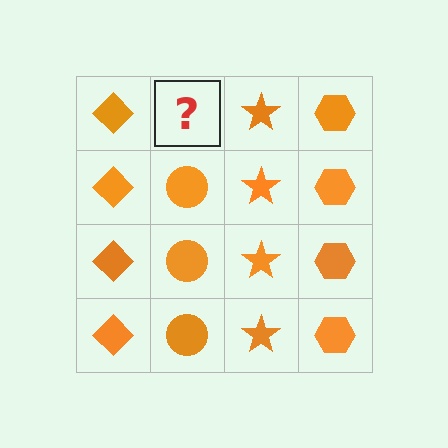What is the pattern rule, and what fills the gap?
The rule is that each column has a consistent shape. The gap should be filled with an orange circle.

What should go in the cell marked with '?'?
The missing cell should contain an orange circle.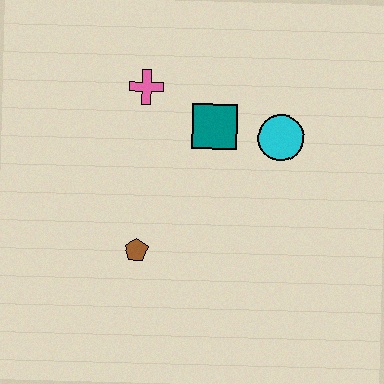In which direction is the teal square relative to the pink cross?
The teal square is to the right of the pink cross.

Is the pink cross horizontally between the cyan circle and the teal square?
No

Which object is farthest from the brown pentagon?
The cyan circle is farthest from the brown pentagon.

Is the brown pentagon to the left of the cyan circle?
Yes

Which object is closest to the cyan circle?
The teal square is closest to the cyan circle.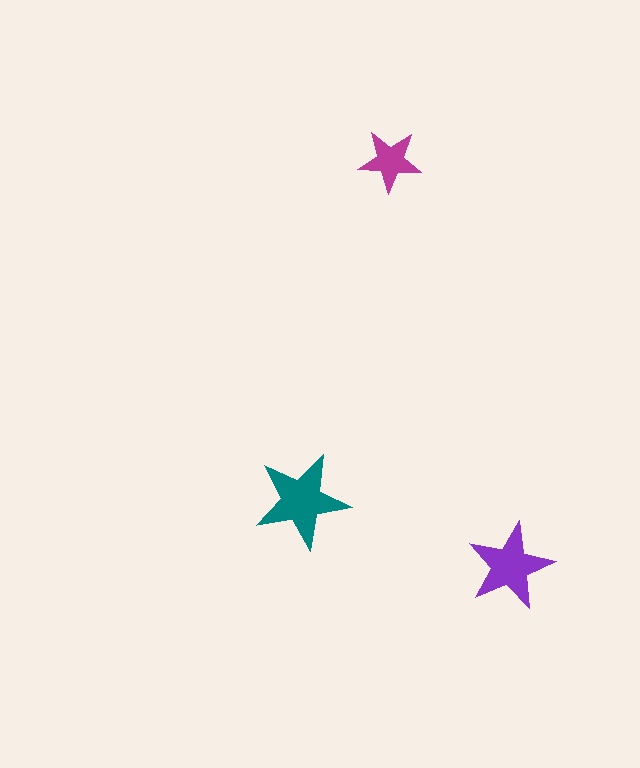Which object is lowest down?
The purple star is bottommost.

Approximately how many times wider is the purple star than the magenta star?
About 1.5 times wider.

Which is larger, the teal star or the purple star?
The teal one.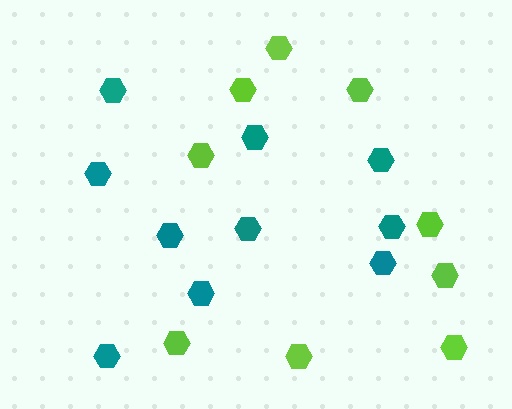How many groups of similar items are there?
There are 2 groups: one group of teal hexagons (10) and one group of lime hexagons (9).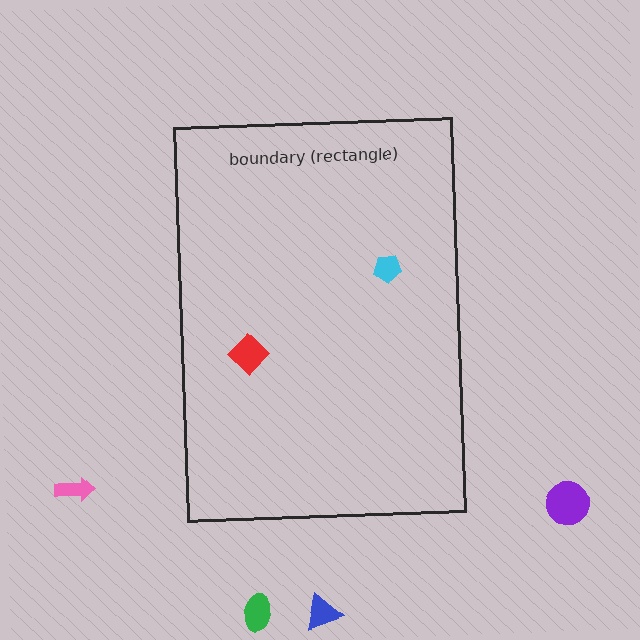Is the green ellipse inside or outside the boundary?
Outside.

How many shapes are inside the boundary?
2 inside, 4 outside.